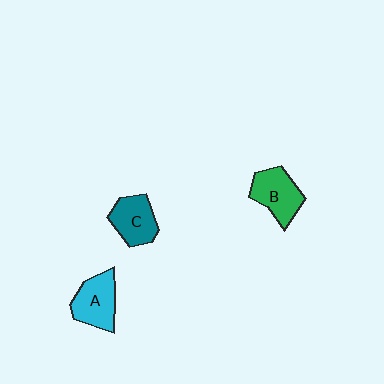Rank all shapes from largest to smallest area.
From largest to smallest: B (green), A (cyan), C (teal).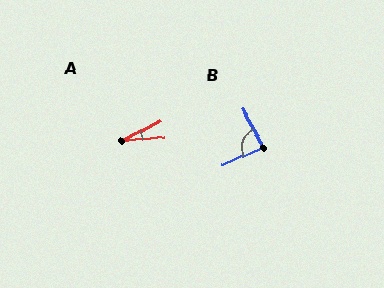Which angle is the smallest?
A, at approximately 23 degrees.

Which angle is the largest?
B, at approximately 85 degrees.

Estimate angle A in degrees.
Approximately 23 degrees.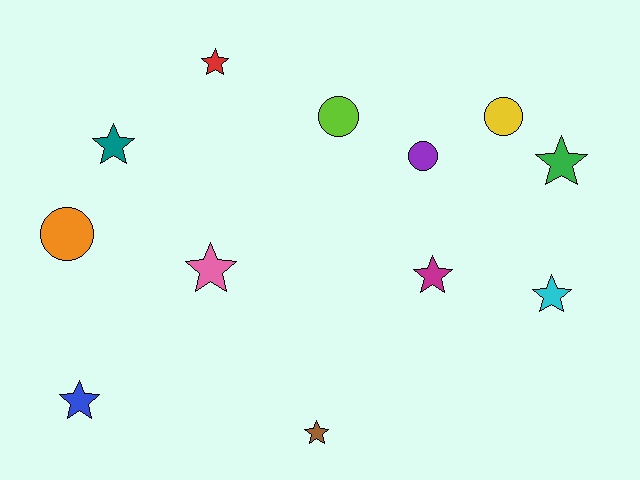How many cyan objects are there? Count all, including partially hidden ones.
There is 1 cyan object.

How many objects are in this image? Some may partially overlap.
There are 12 objects.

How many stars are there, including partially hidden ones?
There are 8 stars.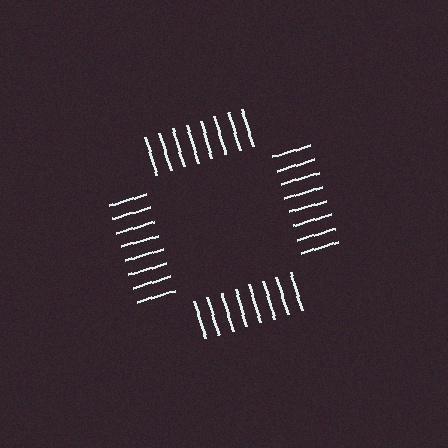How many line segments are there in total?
32 — 8 along each of the 4 edges.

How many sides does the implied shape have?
4 sides — the line-ends trace a square.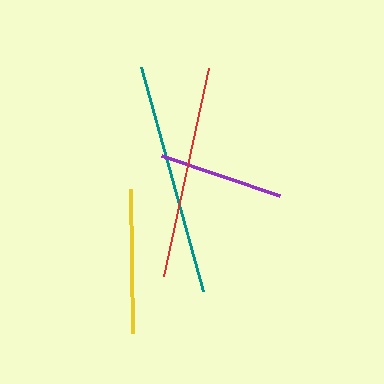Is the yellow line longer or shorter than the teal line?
The teal line is longer than the yellow line.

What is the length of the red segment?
The red segment is approximately 213 pixels long.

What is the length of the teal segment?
The teal segment is approximately 232 pixels long.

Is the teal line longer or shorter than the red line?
The teal line is longer than the red line.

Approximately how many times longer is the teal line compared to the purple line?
The teal line is approximately 1.9 times the length of the purple line.